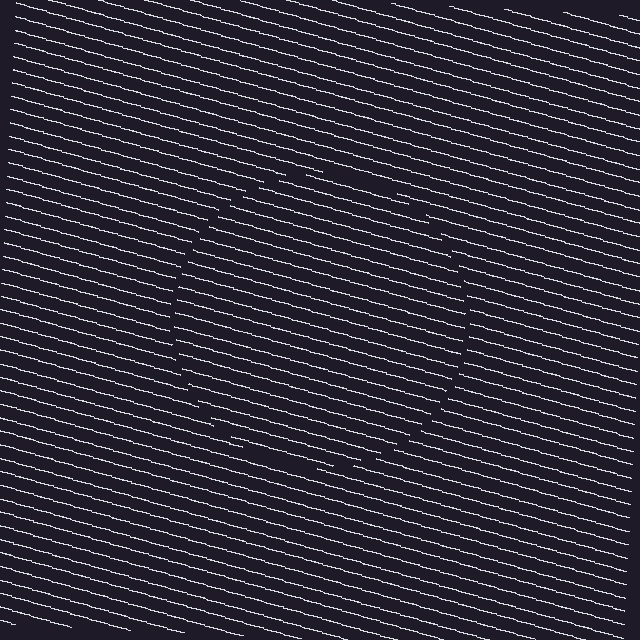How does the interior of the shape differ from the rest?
The interior of the shape contains the same grating, shifted by half a period — the contour is defined by the phase discontinuity where line-ends from the inner and outer gratings abut.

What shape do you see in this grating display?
An illusory circle. The interior of the shape contains the same grating, shifted by half a period — the contour is defined by the phase discontinuity where line-ends from the inner and outer gratings abut.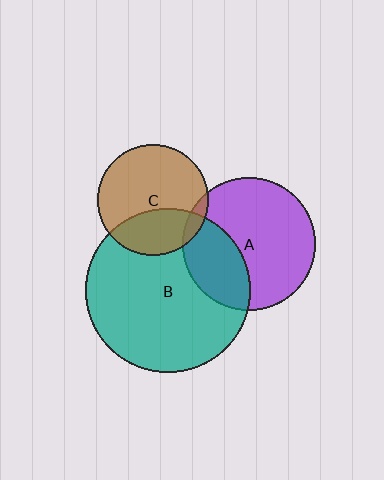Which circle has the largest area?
Circle B (teal).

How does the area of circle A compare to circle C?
Approximately 1.4 times.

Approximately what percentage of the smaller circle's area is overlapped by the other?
Approximately 5%.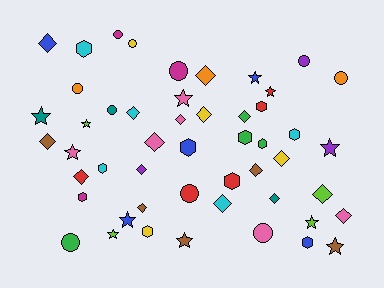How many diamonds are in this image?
There are 17 diamonds.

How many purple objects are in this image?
There are 3 purple objects.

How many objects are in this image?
There are 50 objects.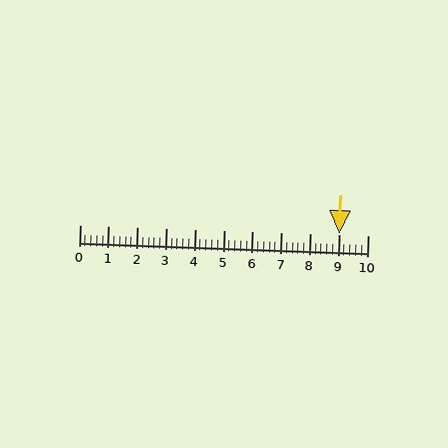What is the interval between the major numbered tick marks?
The major tick marks are spaced 1 units apart.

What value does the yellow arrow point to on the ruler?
The yellow arrow points to approximately 9.0.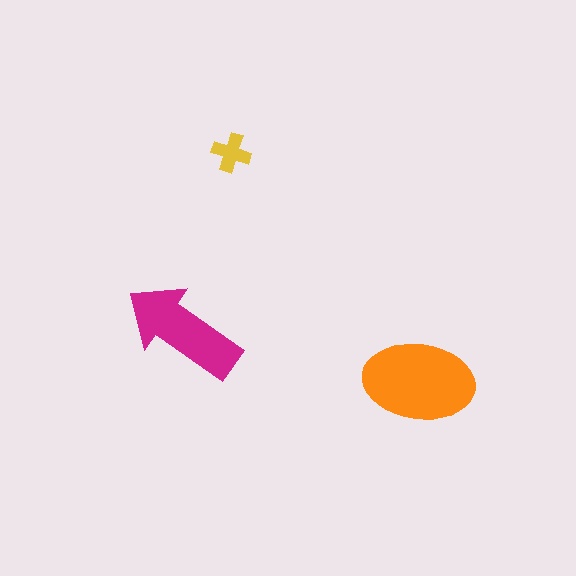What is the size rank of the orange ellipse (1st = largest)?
1st.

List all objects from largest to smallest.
The orange ellipse, the magenta arrow, the yellow cross.